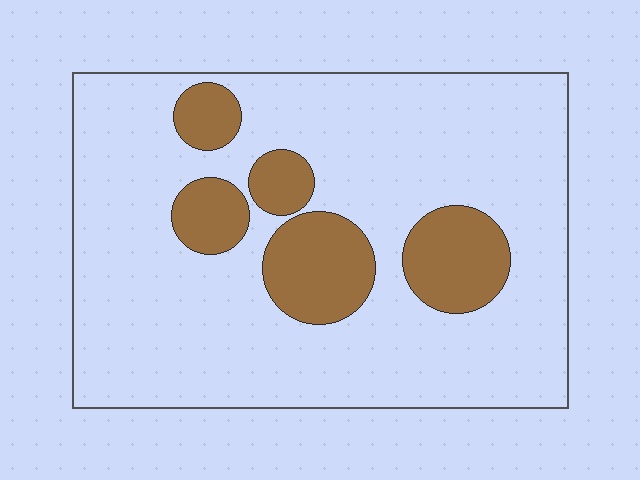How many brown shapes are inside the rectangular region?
5.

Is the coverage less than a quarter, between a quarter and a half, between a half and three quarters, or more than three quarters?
Less than a quarter.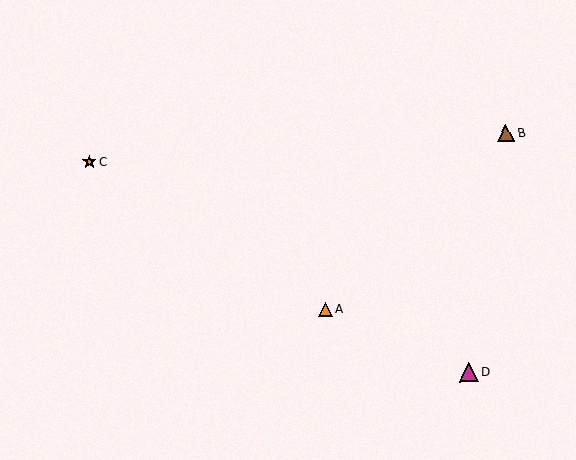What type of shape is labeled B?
Shape B is a brown triangle.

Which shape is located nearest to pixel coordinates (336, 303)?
The orange triangle (labeled A) at (326, 309) is nearest to that location.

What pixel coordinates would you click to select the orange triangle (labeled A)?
Click at (326, 309) to select the orange triangle A.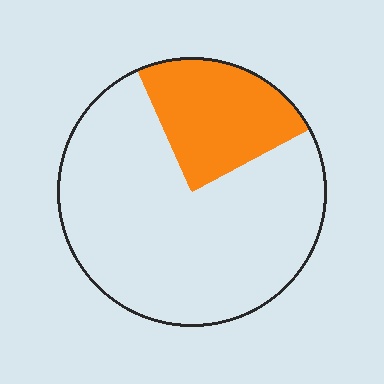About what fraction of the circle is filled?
About one quarter (1/4).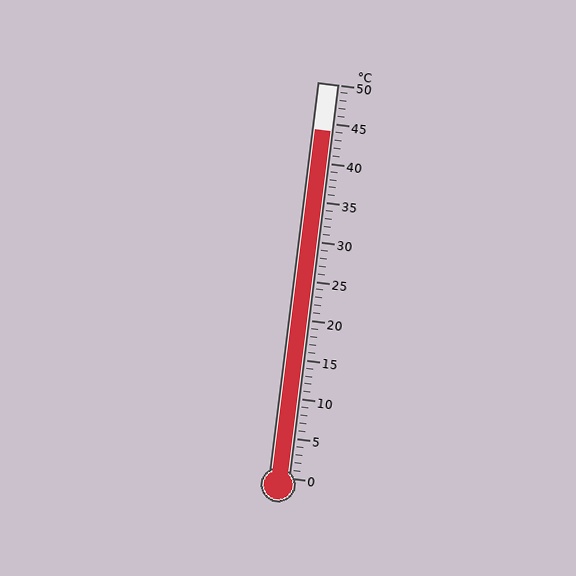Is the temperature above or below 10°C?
The temperature is above 10°C.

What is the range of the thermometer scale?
The thermometer scale ranges from 0°C to 50°C.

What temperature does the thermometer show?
The thermometer shows approximately 44°C.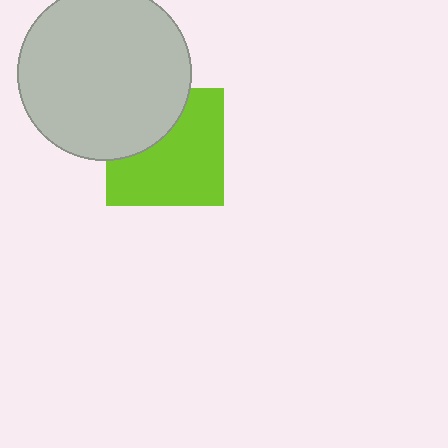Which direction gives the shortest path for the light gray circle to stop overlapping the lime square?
Moving toward the upper-left gives the shortest separation.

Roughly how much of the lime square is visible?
Most of it is visible (roughly 66%).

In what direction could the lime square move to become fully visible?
The lime square could move toward the lower-right. That would shift it out from behind the light gray circle entirely.